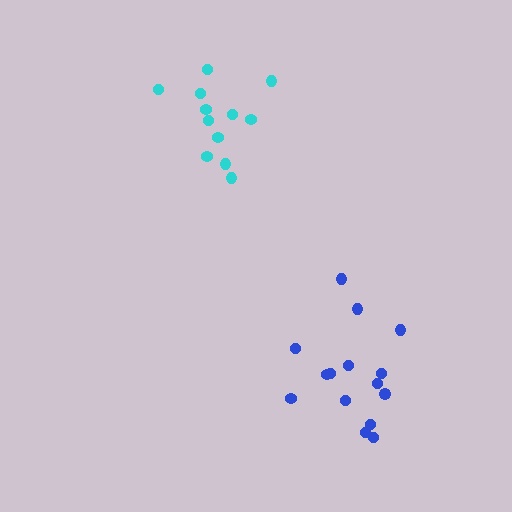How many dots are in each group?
Group 1: 12 dots, Group 2: 15 dots (27 total).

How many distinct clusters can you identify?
There are 2 distinct clusters.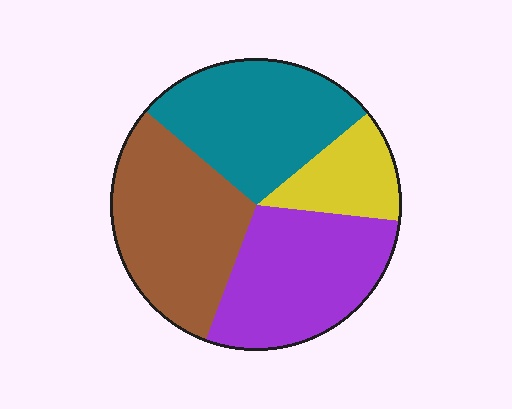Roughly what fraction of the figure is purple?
Purple covers roughly 30% of the figure.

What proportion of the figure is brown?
Brown covers roughly 30% of the figure.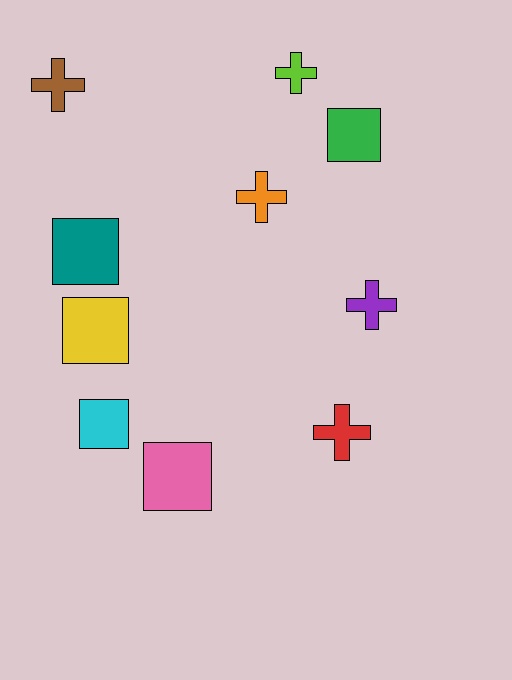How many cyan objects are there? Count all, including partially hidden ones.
There is 1 cyan object.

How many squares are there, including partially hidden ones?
There are 5 squares.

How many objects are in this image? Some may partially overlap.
There are 10 objects.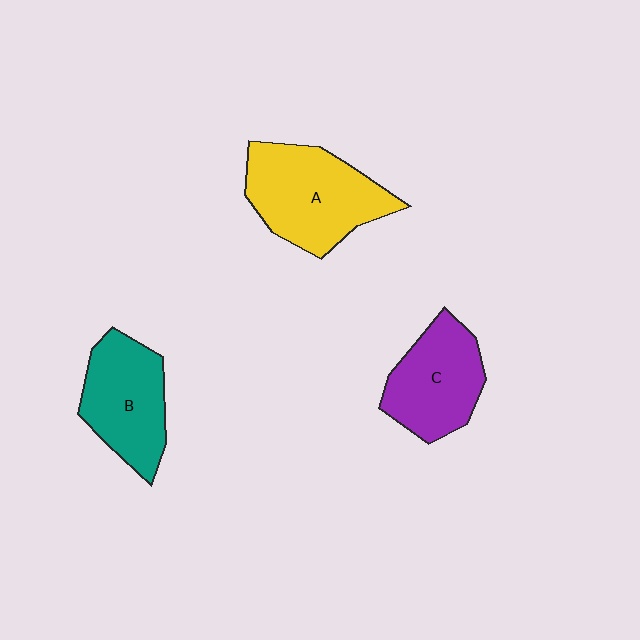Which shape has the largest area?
Shape A (yellow).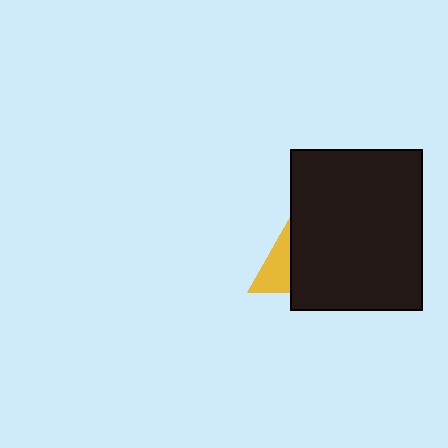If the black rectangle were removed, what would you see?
You would see the complete yellow triangle.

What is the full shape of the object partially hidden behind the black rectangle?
The partially hidden object is a yellow triangle.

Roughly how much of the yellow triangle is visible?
A small part of it is visible (roughly 44%).